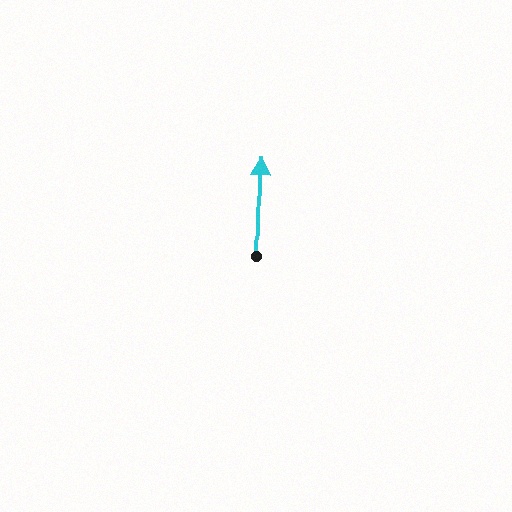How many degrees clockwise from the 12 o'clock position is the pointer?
Approximately 2 degrees.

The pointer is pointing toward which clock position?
Roughly 12 o'clock.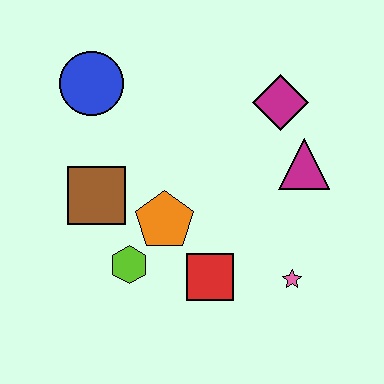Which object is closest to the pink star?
The red square is closest to the pink star.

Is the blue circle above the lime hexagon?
Yes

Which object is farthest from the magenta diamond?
The lime hexagon is farthest from the magenta diamond.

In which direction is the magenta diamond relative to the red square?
The magenta diamond is above the red square.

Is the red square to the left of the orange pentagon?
No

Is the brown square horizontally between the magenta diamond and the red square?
No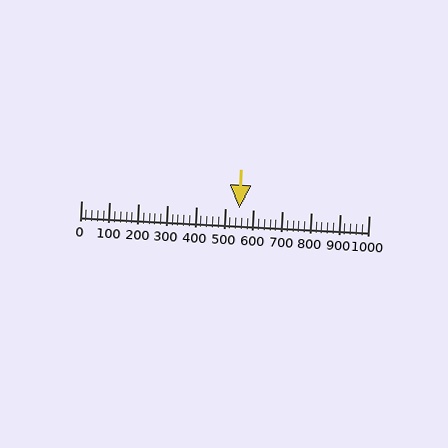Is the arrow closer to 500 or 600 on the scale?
The arrow is closer to 600.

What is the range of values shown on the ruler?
The ruler shows values from 0 to 1000.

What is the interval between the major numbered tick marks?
The major tick marks are spaced 100 units apart.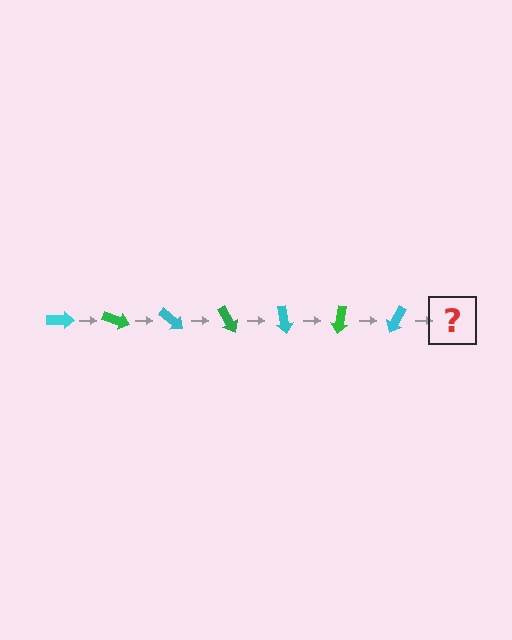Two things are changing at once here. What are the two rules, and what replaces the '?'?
The two rules are that it rotates 20 degrees each step and the color cycles through cyan and green. The '?' should be a green arrow, rotated 140 degrees from the start.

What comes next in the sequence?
The next element should be a green arrow, rotated 140 degrees from the start.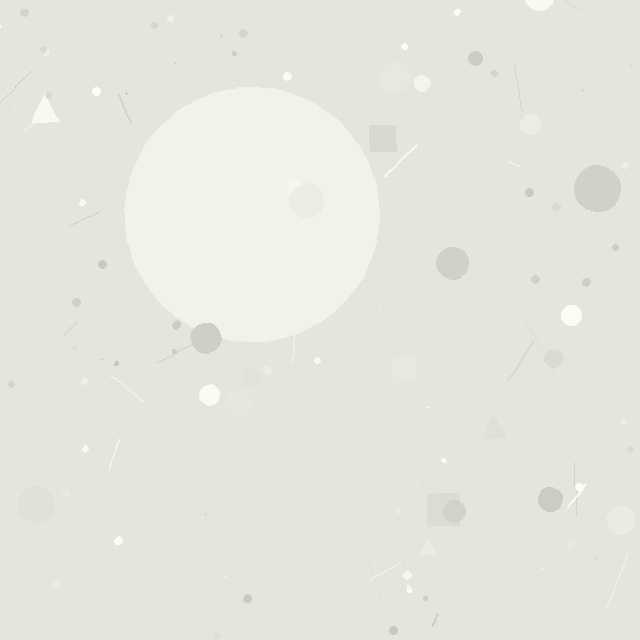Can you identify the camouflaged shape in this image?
The camouflaged shape is a circle.